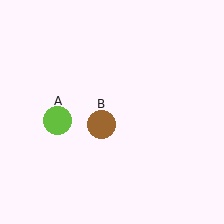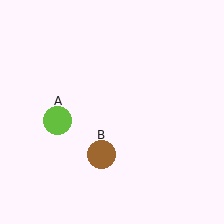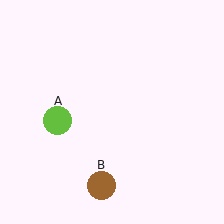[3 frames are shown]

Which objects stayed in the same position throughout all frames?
Lime circle (object A) remained stationary.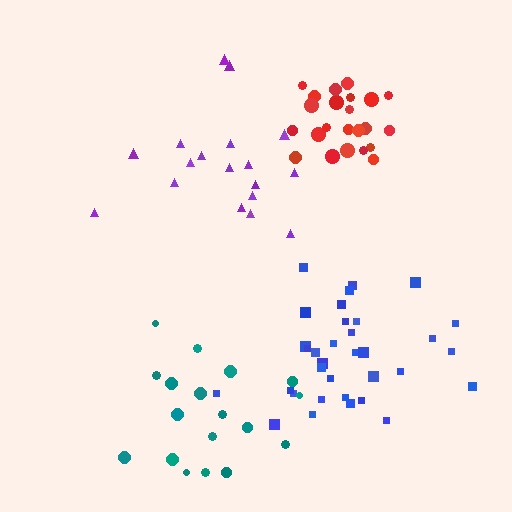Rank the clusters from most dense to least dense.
red, blue, purple, teal.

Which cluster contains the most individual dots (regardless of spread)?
Blue (34).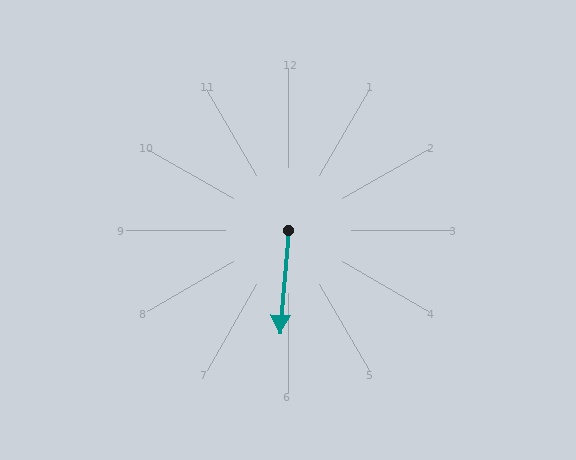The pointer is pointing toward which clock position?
Roughly 6 o'clock.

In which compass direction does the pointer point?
South.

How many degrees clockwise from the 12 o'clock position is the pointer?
Approximately 185 degrees.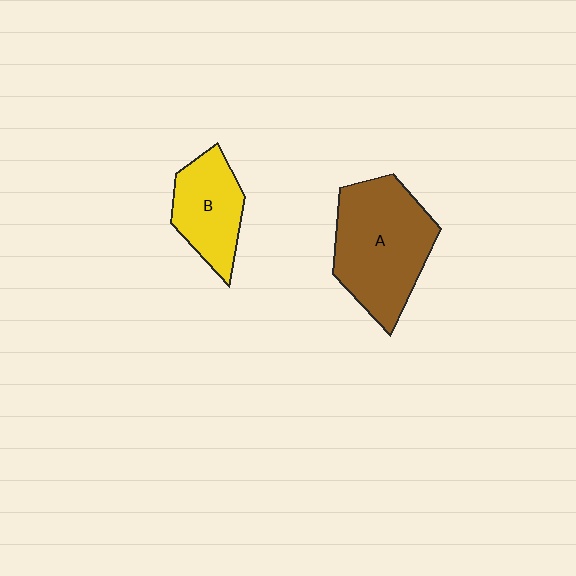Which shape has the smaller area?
Shape B (yellow).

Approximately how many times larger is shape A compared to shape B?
Approximately 1.7 times.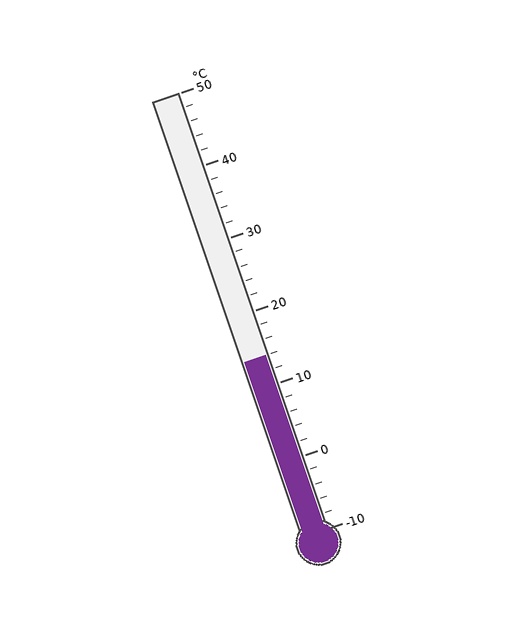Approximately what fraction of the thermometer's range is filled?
The thermometer is filled to approximately 40% of its range.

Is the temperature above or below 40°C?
The temperature is below 40°C.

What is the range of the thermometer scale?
The thermometer scale ranges from -10°C to 50°C.